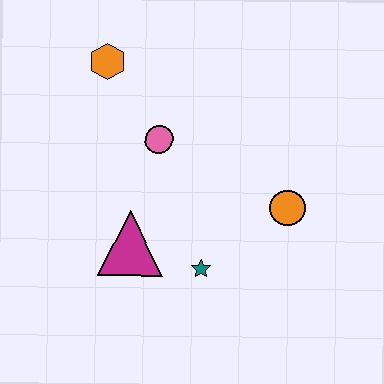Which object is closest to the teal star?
The magenta triangle is closest to the teal star.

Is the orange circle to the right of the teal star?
Yes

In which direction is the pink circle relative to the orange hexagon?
The pink circle is below the orange hexagon.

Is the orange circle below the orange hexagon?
Yes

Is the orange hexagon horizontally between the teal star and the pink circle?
No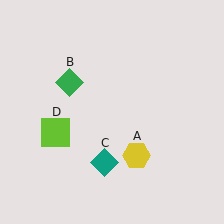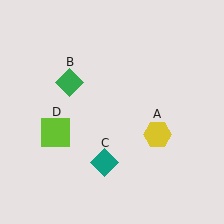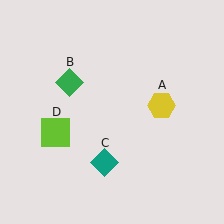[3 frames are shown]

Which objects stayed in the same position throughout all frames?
Green diamond (object B) and teal diamond (object C) and lime square (object D) remained stationary.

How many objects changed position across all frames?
1 object changed position: yellow hexagon (object A).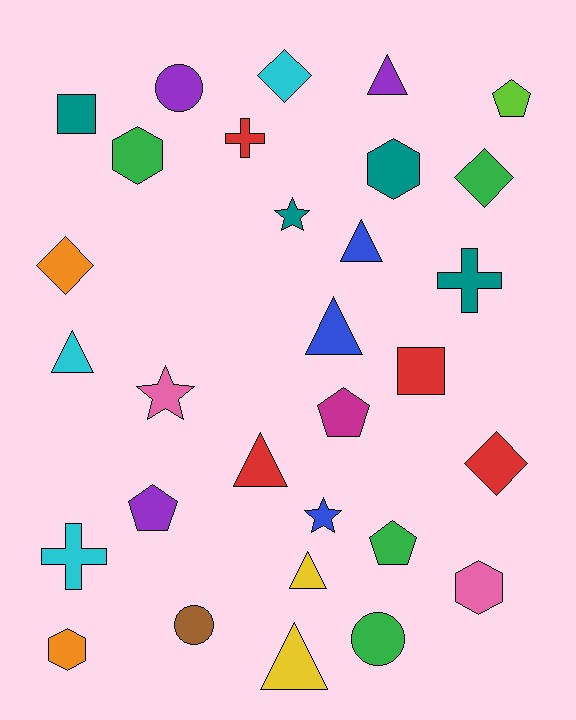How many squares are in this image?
There are 2 squares.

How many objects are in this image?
There are 30 objects.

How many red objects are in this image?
There are 4 red objects.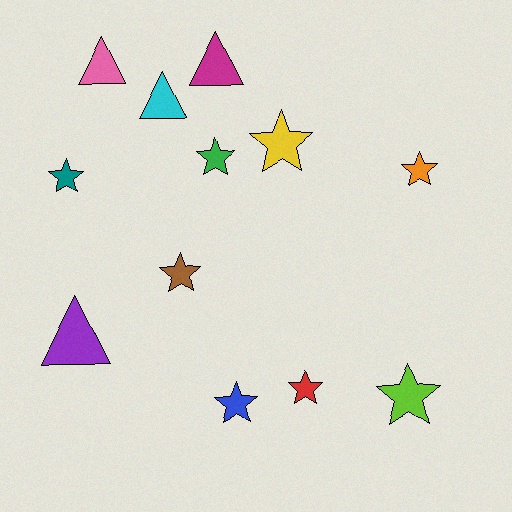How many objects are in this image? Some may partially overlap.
There are 12 objects.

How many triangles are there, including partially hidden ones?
There are 4 triangles.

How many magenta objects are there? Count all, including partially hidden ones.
There is 1 magenta object.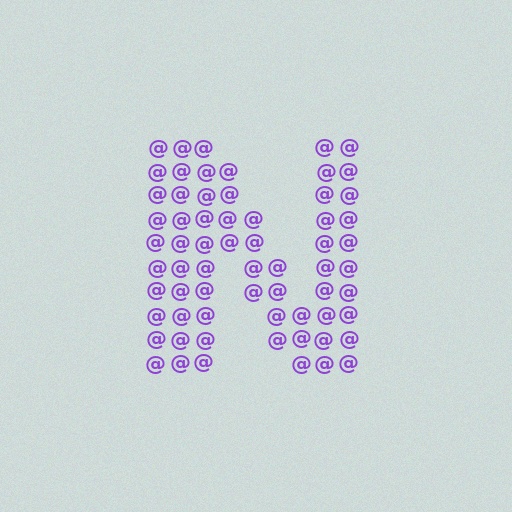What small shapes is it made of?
It is made of small at signs.